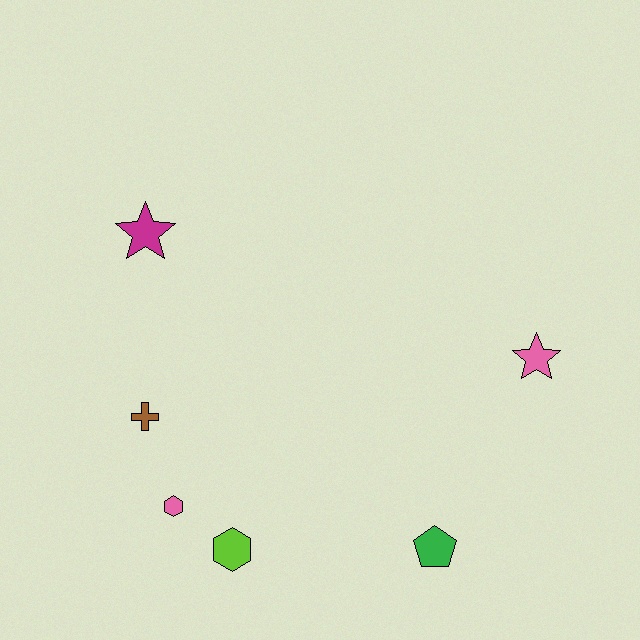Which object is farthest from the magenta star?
The green pentagon is farthest from the magenta star.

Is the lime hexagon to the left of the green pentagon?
Yes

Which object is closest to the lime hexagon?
The pink hexagon is closest to the lime hexagon.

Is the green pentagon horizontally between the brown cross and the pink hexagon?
No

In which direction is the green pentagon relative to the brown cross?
The green pentagon is to the right of the brown cross.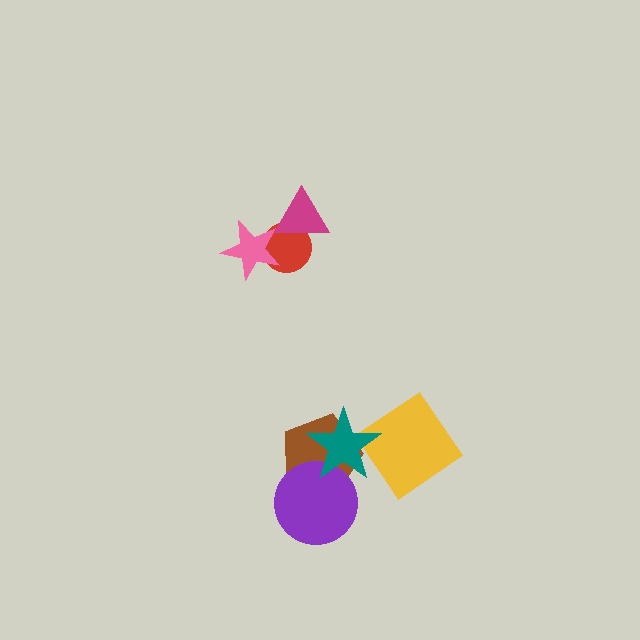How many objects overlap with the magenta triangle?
1 object overlaps with the magenta triangle.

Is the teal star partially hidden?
No, no other shape covers it.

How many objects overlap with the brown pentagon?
2 objects overlap with the brown pentagon.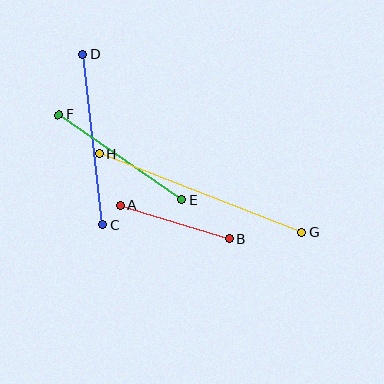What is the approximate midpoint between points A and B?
The midpoint is at approximately (175, 222) pixels.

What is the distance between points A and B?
The distance is approximately 114 pixels.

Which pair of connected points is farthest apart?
Points G and H are farthest apart.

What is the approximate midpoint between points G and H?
The midpoint is at approximately (200, 193) pixels.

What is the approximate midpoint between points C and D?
The midpoint is at approximately (93, 140) pixels.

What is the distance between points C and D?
The distance is approximately 171 pixels.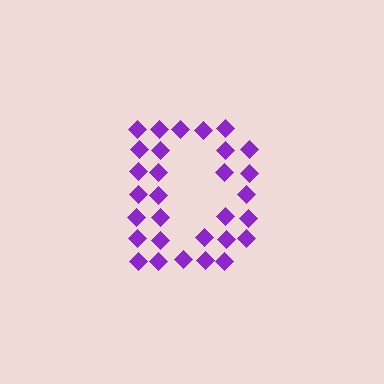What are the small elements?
The small elements are diamonds.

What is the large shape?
The large shape is the letter D.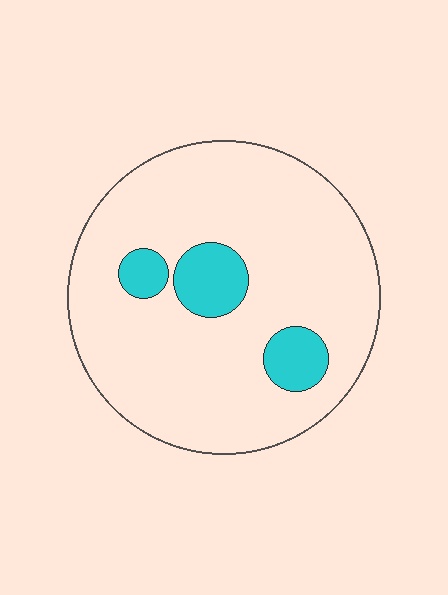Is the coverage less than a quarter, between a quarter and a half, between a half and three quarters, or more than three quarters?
Less than a quarter.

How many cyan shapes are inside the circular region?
3.